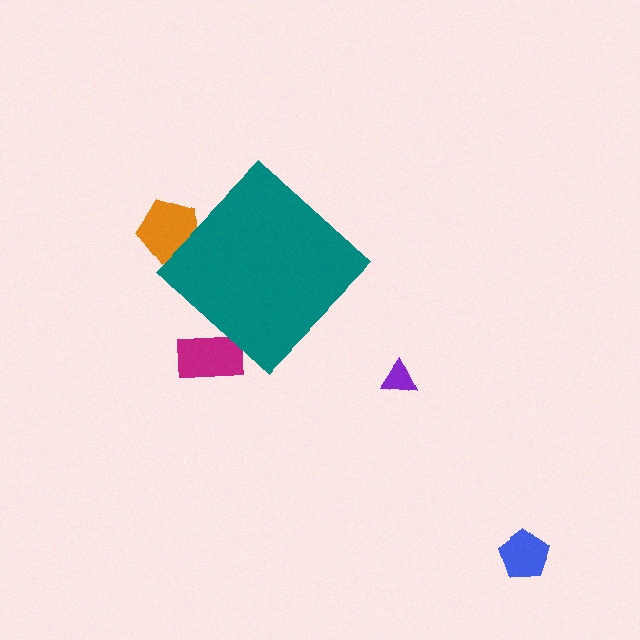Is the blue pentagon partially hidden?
No, the blue pentagon is fully visible.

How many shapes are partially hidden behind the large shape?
2 shapes are partially hidden.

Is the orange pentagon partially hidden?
Yes, the orange pentagon is partially hidden behind the teal diamond.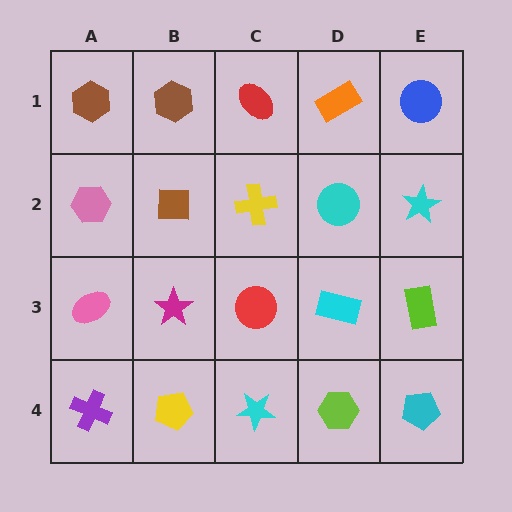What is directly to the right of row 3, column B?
A red circle.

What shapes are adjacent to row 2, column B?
A brown hexagon (row 1, column B), a magenta star (row 3, column B), a pink hexagon (row 2, column A), a yellow cross (row 2, column C).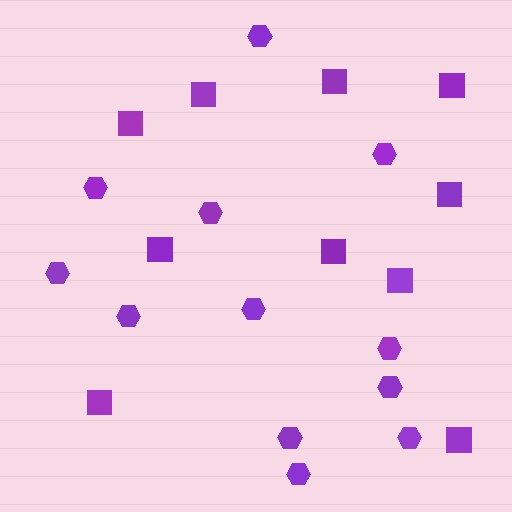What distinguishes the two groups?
There are 2 groups: one group of hexagons (12) and one group of squares (10).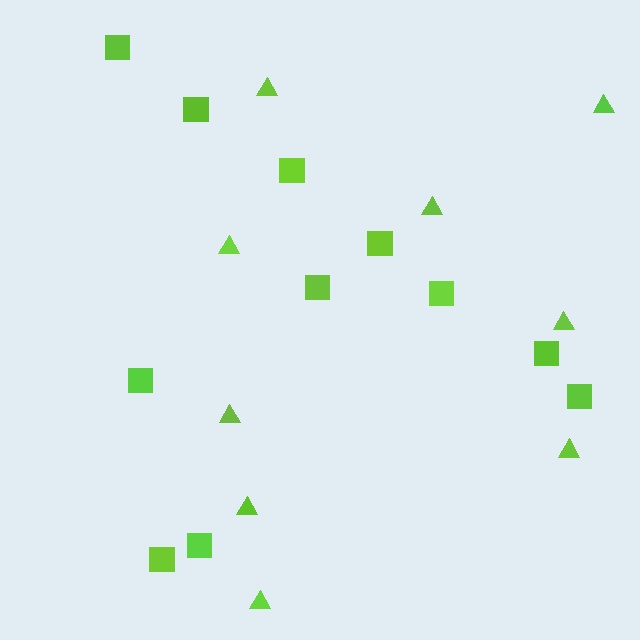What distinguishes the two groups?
There are 2 groups: one group of triangles (9) and one group of squares (11).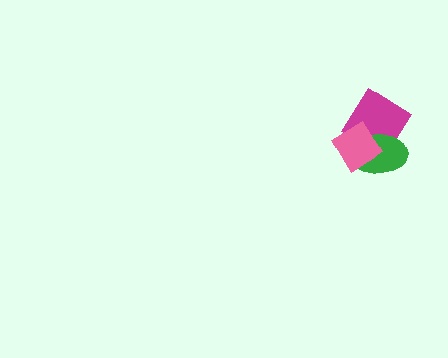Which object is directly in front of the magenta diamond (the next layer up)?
The green ellipse is directly in front of the magenta diamond.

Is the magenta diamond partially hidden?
Yes, it is partially covered by another shape.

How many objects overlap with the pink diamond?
2 objects overlap with the pink diamond.